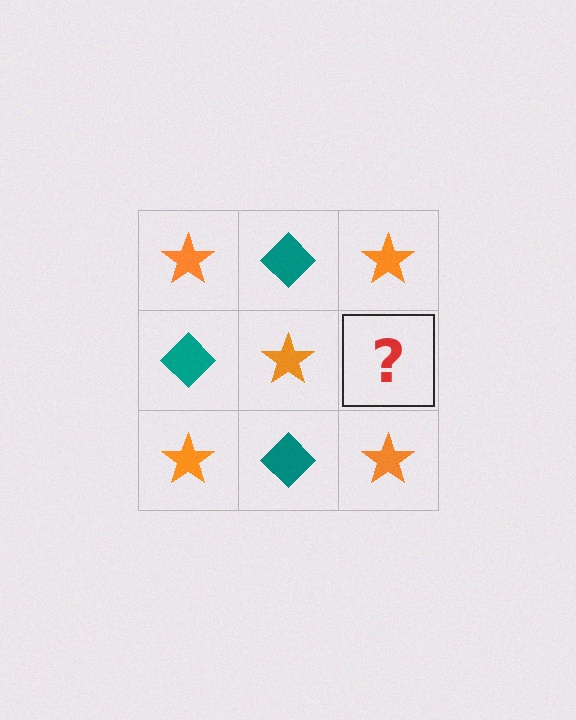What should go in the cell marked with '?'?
The missing cell should contain a teal diamond.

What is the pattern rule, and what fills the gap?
The rule is that it alternates orange star and teal diamond in a checkerboard pattern. The gap should be filled with a teal diamond.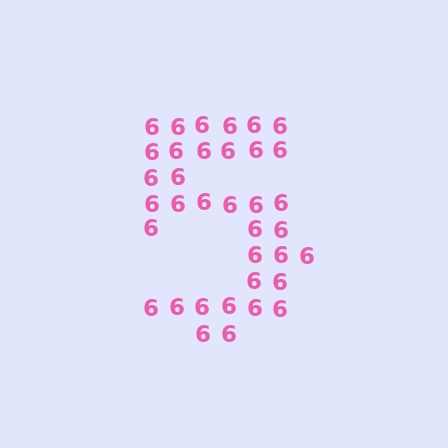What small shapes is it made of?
It is made of small digit 6's.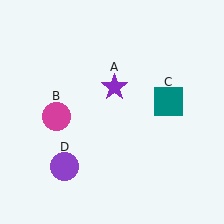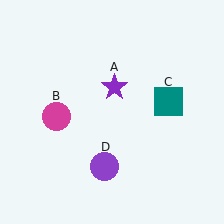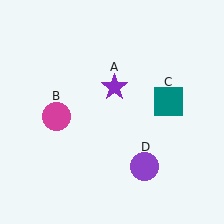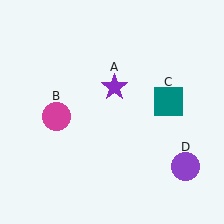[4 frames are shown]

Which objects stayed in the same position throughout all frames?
Purple star (object A) and magenta circle (object B) and teal square (object C) remained stationary.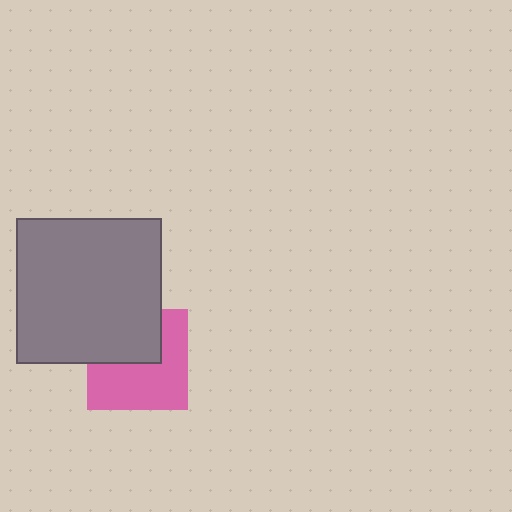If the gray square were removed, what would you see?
You would see the complete pink square.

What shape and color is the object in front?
The object in front is a gray square.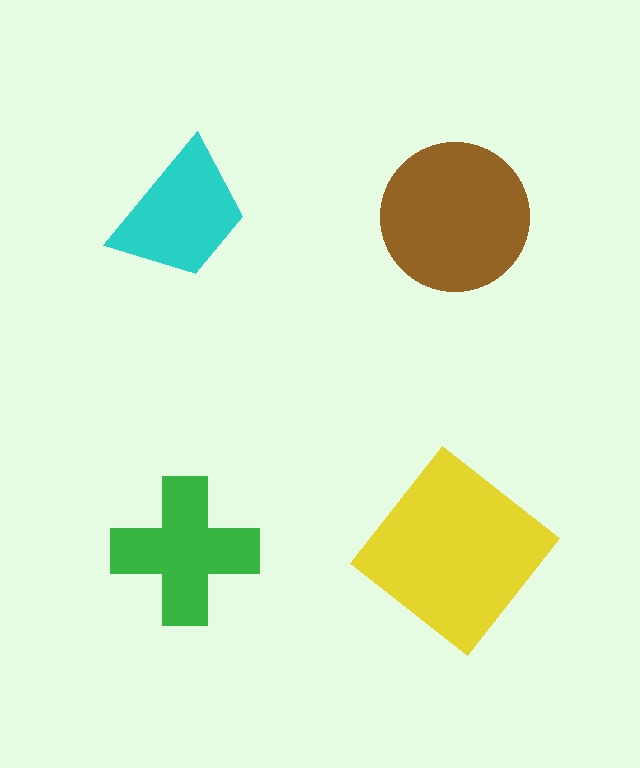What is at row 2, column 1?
A green cross.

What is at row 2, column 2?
A yellow diamond.